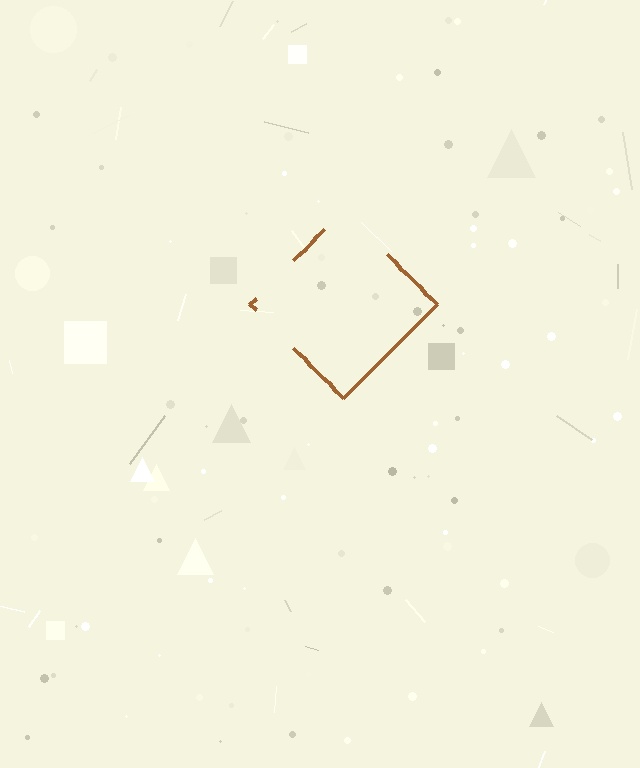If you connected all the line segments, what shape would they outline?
They would outline a diamond.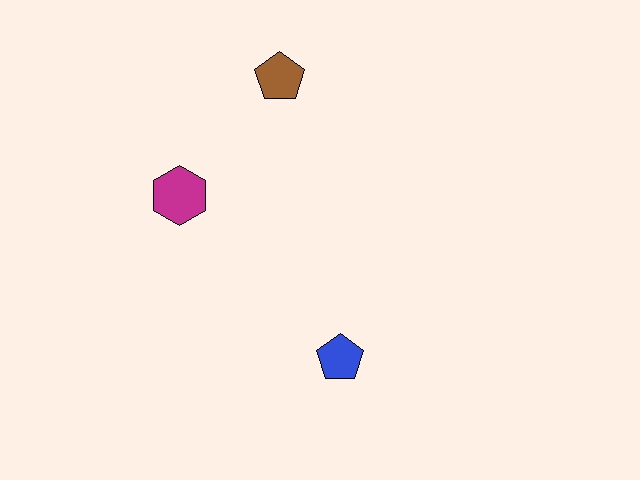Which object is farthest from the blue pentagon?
The brown pentagon is farthest from the blue pentagon.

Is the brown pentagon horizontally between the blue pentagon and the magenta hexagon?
Yes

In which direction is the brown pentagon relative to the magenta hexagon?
The brown pentagon is above the magenta hexagon.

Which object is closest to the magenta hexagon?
The brown pentagon is closest to the magenta hexagon.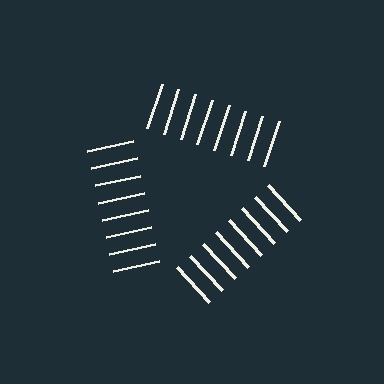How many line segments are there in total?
24 — 8 along each of the 3 edges.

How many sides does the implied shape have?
3 sides — the line-ends trace a triangle.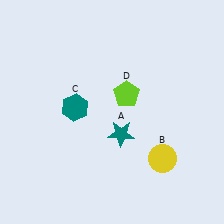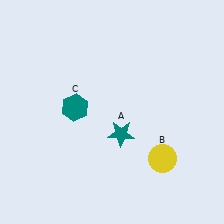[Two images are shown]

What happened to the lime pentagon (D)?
The lime pentagon (D) was removed in Image 2. It was in the top-right area of Image 1.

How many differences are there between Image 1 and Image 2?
There is 1 difference between the two images.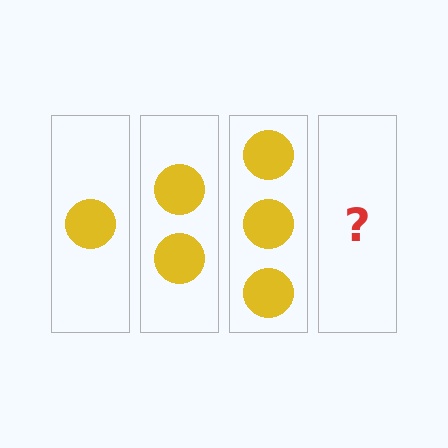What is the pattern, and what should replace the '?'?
The pattern is that each step adds one more circle. The '?' should be 4 circles.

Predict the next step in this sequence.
The next step is 4 circles.